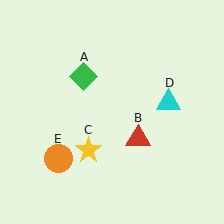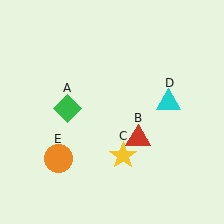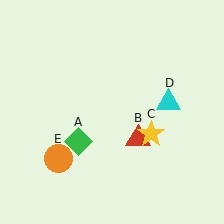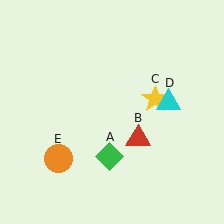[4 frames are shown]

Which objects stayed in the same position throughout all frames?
Red triangle (object B) and cyan triangle (object D) and orange circle (object E) remained stationary.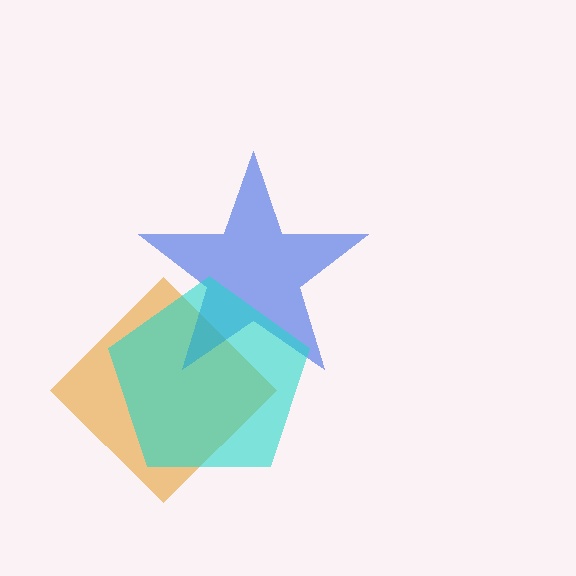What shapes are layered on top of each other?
The layered shapes are: an orange diamond, a blue star, a cyan pentagon.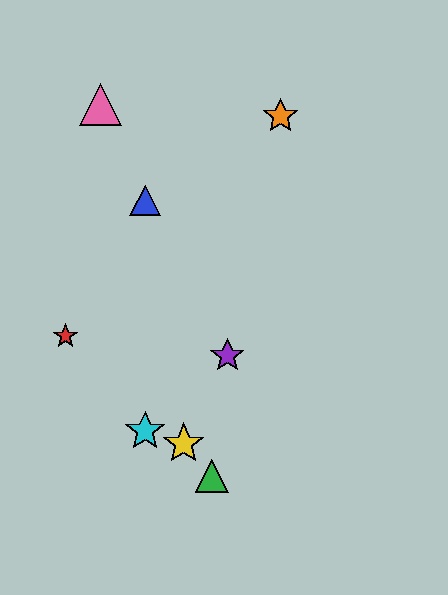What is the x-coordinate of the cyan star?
The cyan star is at x≈145.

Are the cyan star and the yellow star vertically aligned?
No, the cyan star is at x≈145 and the yellow star is at x≈184.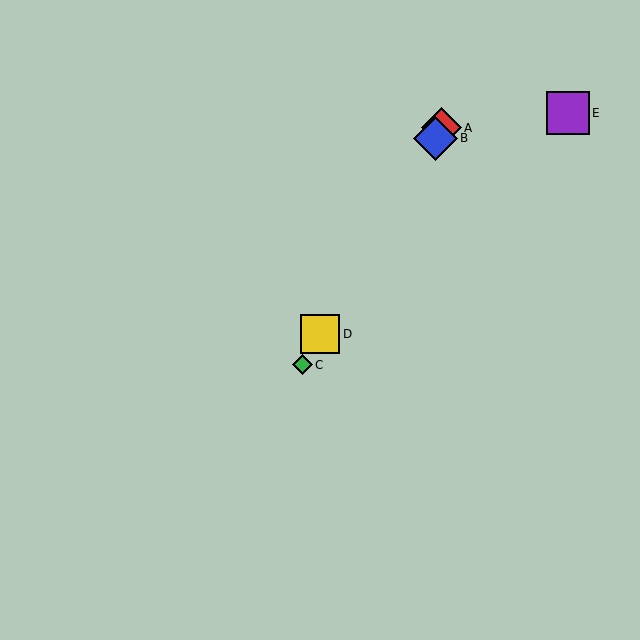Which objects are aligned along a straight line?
Objects A, B, C, D are aligned along a straight line.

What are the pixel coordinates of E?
Object E is at (568, 113).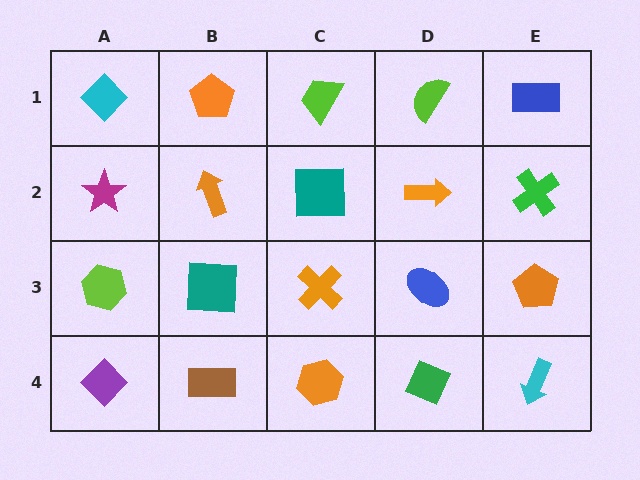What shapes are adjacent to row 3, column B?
An orange arrow (row 2, column B), a brown rectangle (row 4, column B), a lime hexagon (row 3, column A), an orange cross (row 3, column C).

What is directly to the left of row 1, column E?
A lime semicircle.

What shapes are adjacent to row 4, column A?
A lime hexagon (row 3, column A), a brown rectangle (row 4, column B).